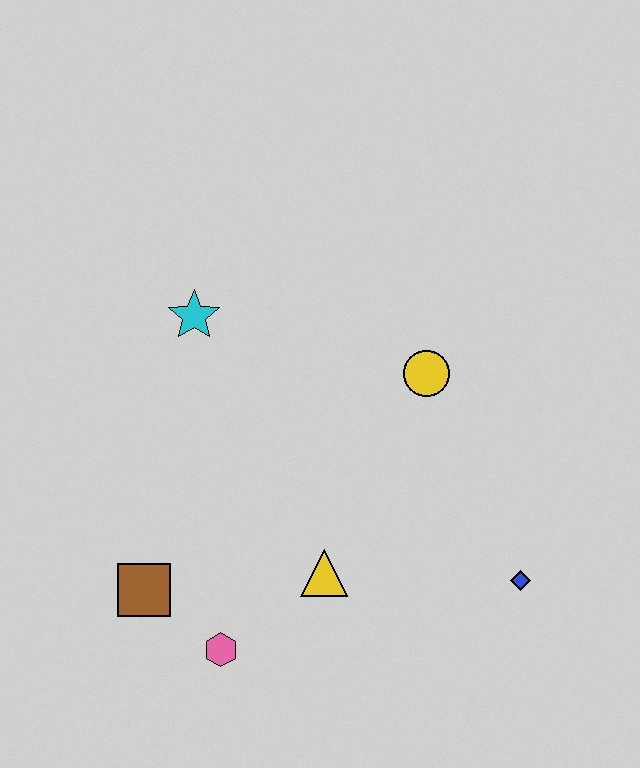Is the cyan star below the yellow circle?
No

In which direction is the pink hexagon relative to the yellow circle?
The pink hexagon is below the yellow circle.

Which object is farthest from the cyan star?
The blue diamond is farthest from the cyan star.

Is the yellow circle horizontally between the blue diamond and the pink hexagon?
Yes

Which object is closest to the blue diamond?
The yellow triangle is closest to the blue diamond.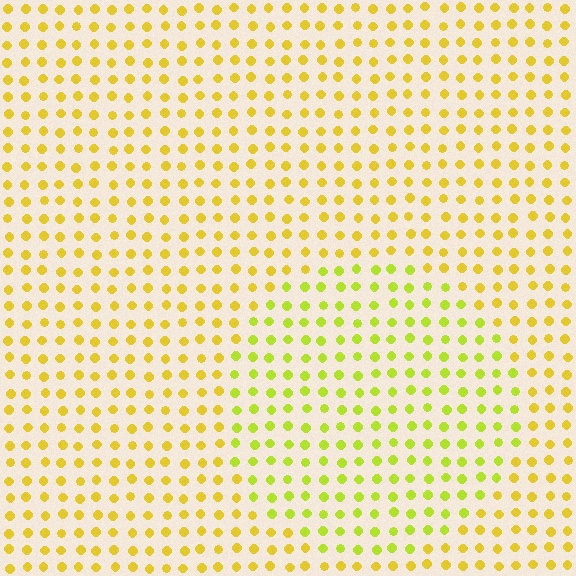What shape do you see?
I see a circle.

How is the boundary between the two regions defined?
The boundary is defined purely by a slight shift in hue (about 25 degrees). Spacing, size, and orientation are identical on both sides.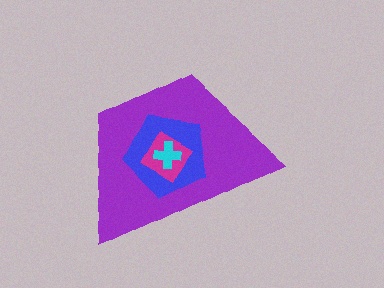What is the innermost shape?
The cyan cross.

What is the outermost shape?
The purple trapezoid.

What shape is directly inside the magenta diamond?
The cyan cross.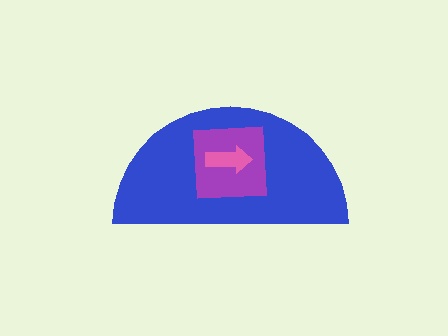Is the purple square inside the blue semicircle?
Yes.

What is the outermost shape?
The blue semicircle.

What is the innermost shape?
The pink arrow.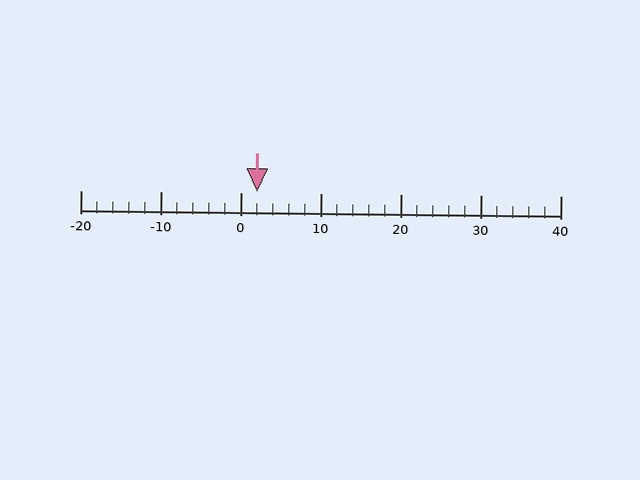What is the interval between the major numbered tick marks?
The major tick marks are spaced 10 units apart.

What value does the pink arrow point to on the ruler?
The pink arrow points to approximately 2.